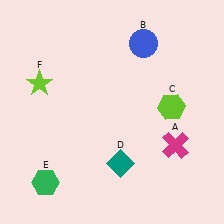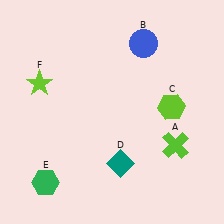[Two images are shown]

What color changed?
The cross (A) changed from magenta in Image 1 to lime in Image 2.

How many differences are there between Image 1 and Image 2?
There is 1 difference between the two images.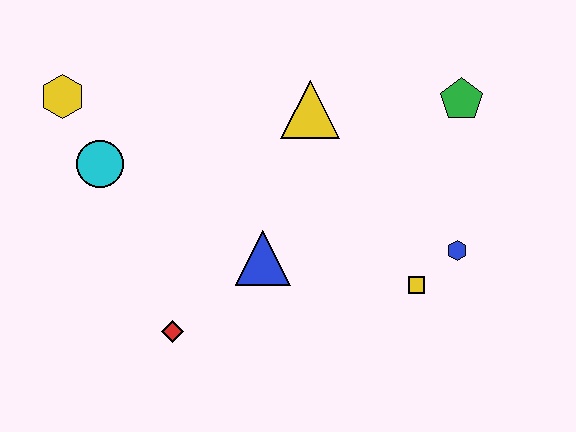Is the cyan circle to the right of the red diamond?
No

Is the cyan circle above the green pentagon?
No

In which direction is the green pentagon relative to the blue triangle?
The green pentagon is to the right of the blue triangle.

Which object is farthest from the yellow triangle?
The red diamond is farthest from the yellow triangle.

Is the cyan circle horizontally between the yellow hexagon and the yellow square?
Yes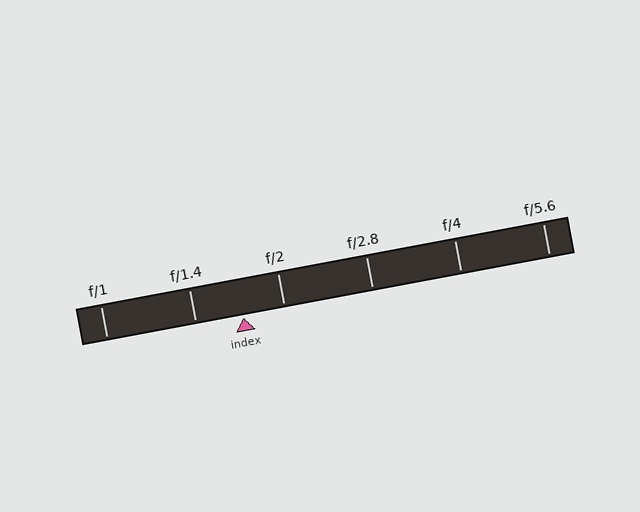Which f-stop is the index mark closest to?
The index mark is closest to f/2.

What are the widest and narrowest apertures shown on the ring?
The widest aperture shown is f/1 and the narrowest is f/5.6.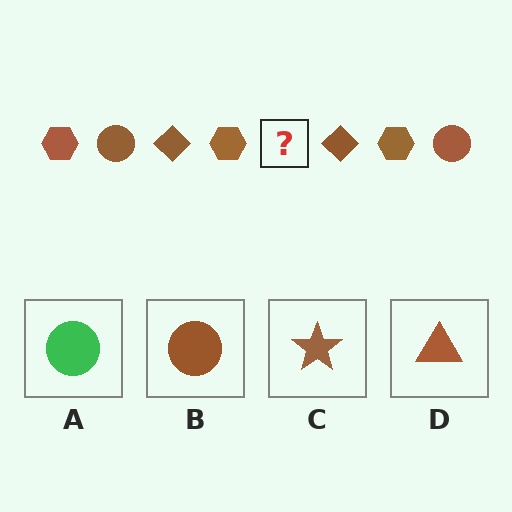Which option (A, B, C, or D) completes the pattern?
B.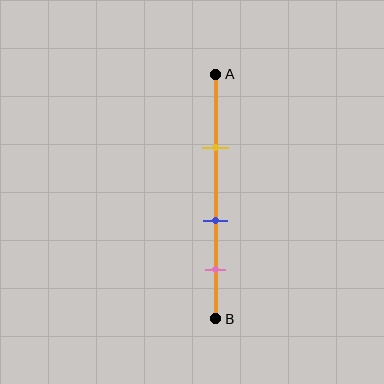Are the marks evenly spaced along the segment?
Yes, the marks are approximately evenly spaced.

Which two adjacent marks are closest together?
The blue and pink marks are the closest adjacent pair.